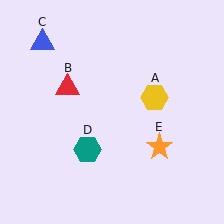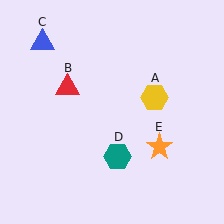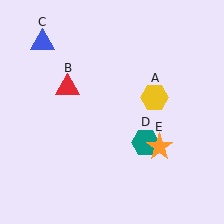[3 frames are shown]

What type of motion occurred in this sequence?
The teal hexagon (object D) rotated counterclockwise around the center of the scene.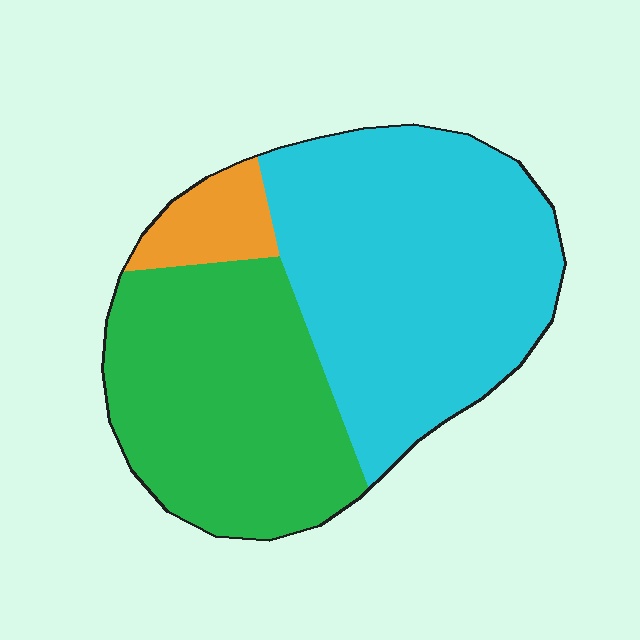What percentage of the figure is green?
Green takes up about two fifths (2/5) of the figure.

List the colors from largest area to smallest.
From largest to smallest: cyan, green, orange.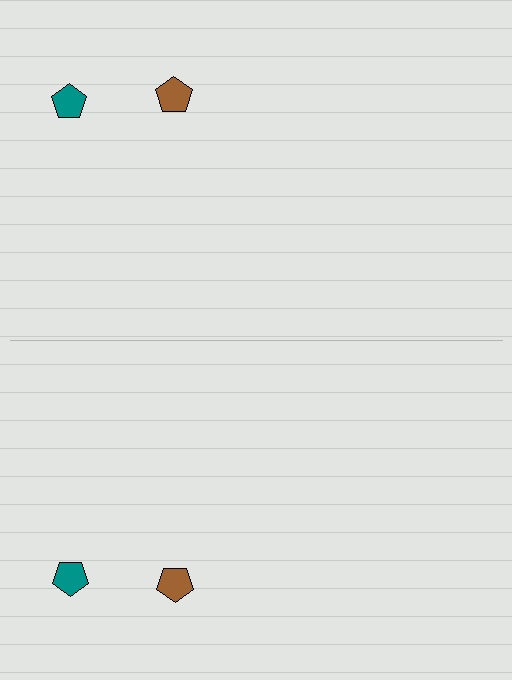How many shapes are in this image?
There are 4 shapes in this image.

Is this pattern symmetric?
Yes, this pattern has bilateral (reflection) symmetry.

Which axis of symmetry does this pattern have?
The pattern has a horizontal axis of symmetry running through the center of the image.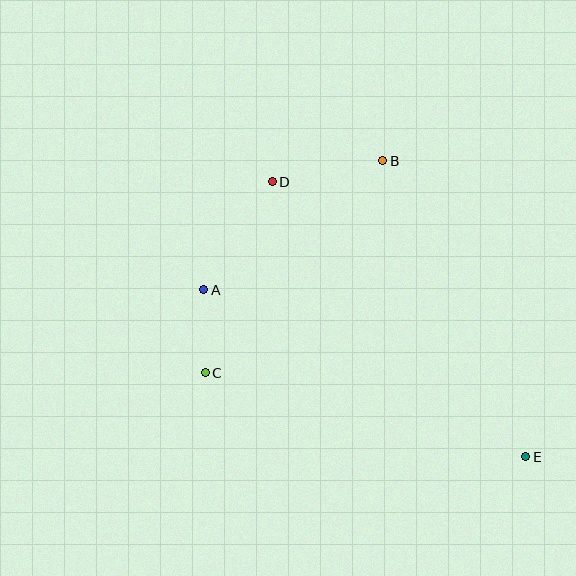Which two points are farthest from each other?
Points D and E are farthest from each other.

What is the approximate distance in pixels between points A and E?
The distance between A and E is approximately 363 pixels.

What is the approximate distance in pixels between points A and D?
The distance between A and D is approximately 128 pixels.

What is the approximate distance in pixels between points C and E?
The distance between C and E is approximately 331 pixels.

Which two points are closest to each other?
Points A and C are closest to each other.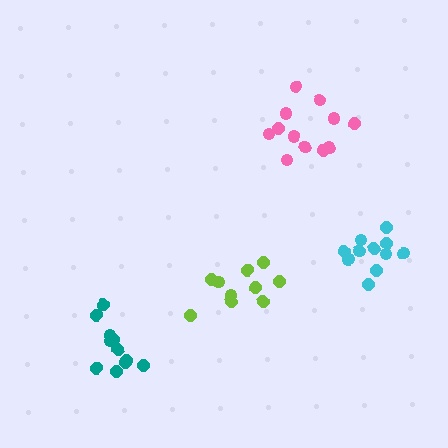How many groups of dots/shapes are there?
There are 4 groups.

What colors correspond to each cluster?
The clusters are colored: pink, teal, lime, cyan.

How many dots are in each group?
Group 1: 12 dots, Group 2: 11 dots, Group 3: 10 dots, Group 4: 11 dots (44 total).